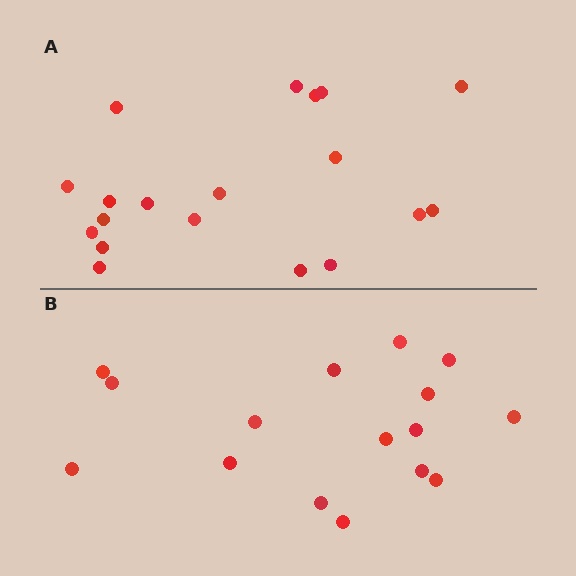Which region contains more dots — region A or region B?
Region A (the top region) has more dots.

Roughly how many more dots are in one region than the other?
Region A has just a few more — roughly 2 or 3 more dots than region B.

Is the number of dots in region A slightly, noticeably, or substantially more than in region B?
Region A has only slightly more — the two regions are fairly close. The ratio is roughly 1.2 to 1.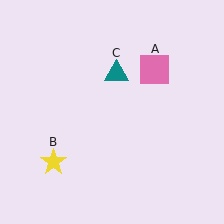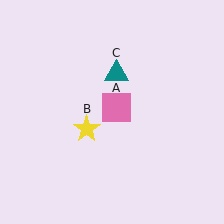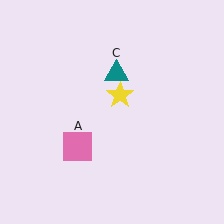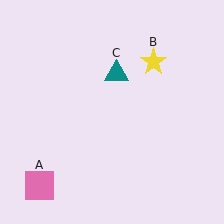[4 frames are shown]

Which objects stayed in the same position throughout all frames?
Teal triangle (object C) remained stationary.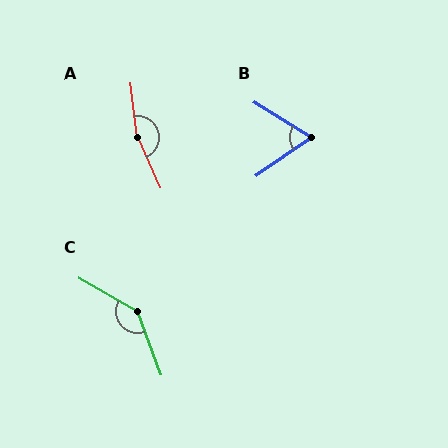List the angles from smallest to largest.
B (67°), C (140°), A (162°).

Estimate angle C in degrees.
Approximately 140 degrees.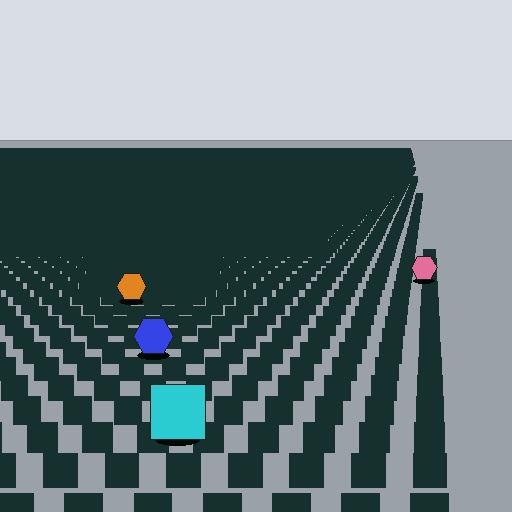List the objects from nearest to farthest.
From nearest to farthest: the cyan square, the blue hexagon, the orange hexagon, the pink hexagon.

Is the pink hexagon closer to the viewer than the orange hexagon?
No. The orange hexagon is closer — you can tell from the texture gradient: the ground texture is coarser near it.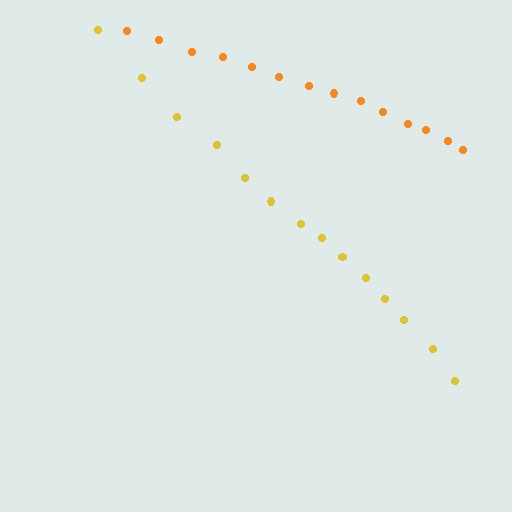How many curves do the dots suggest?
There are 2 distinct paths.